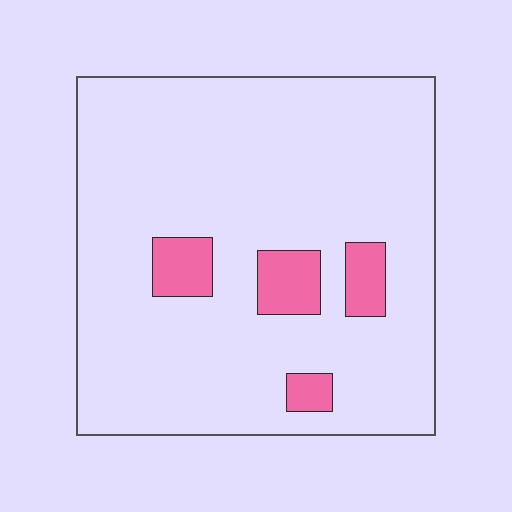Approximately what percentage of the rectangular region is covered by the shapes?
Approximately 10%.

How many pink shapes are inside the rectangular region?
4.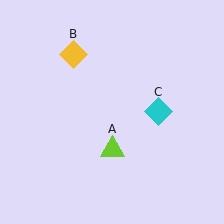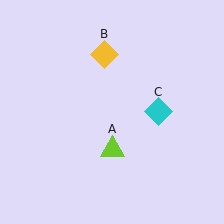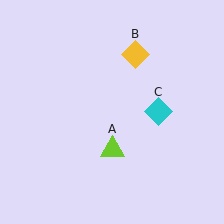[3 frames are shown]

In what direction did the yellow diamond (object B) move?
The yellow diamond (object B) moved right.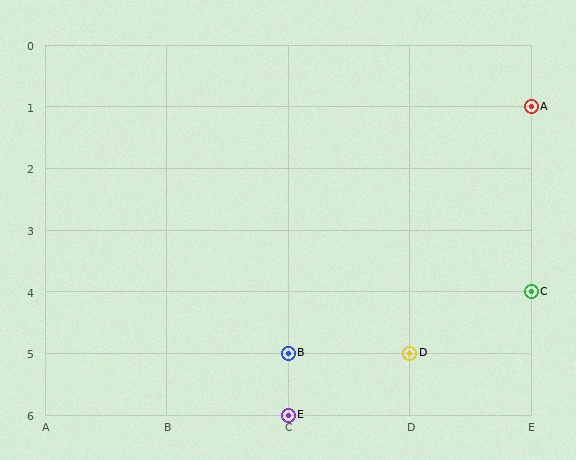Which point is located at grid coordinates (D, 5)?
Point D is at (D, 5).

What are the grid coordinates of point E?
Point E is at grid coordinates (C, 6).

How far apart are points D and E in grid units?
Points D and E are 1 column and 1 row apart (about 1.4 grid units diagonally).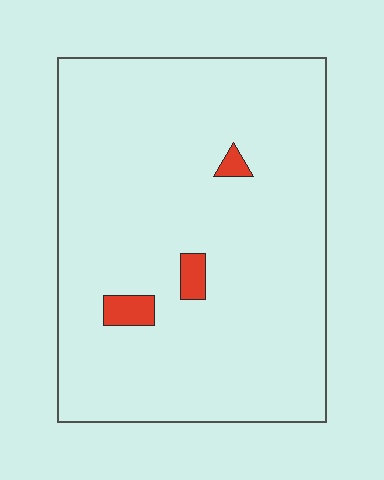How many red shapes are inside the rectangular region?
3.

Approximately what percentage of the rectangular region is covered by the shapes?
Approximately 5%.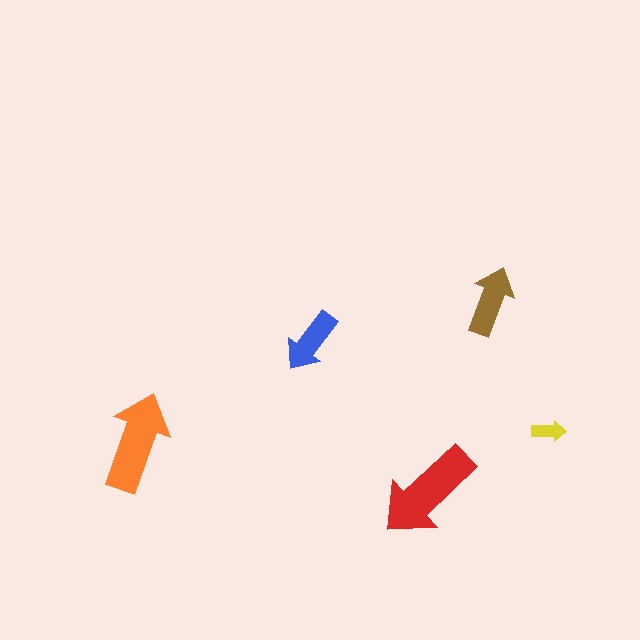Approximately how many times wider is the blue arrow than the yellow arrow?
About 2 times wider.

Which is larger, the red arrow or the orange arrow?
The red one.